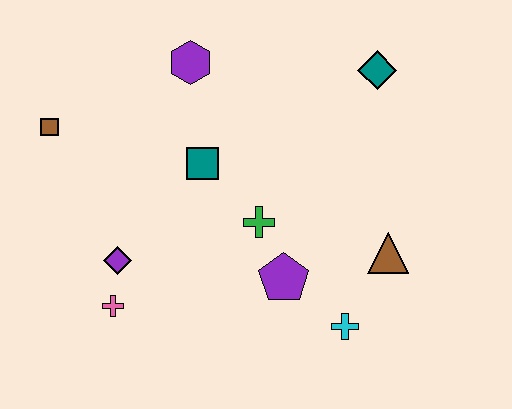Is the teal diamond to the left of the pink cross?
No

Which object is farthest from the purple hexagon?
The cyan cross is farthest from the purple hexagon.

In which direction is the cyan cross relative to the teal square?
The cyan cross is below the teal square.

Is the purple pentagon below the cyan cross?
No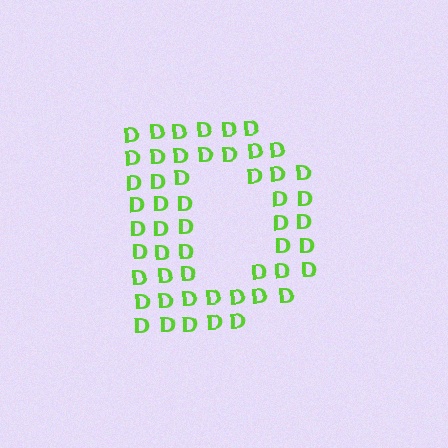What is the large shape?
The large shape is the letter D.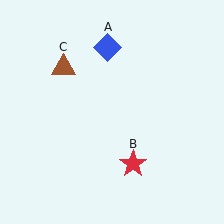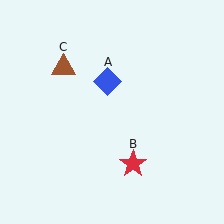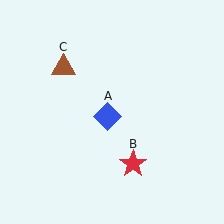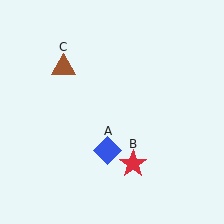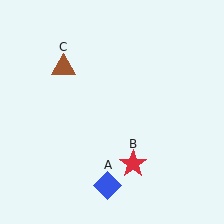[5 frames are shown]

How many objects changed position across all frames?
1 object changed position: blue diamond (object A).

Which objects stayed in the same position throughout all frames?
Red star (object B) and brown triangle (object C) remained stationary.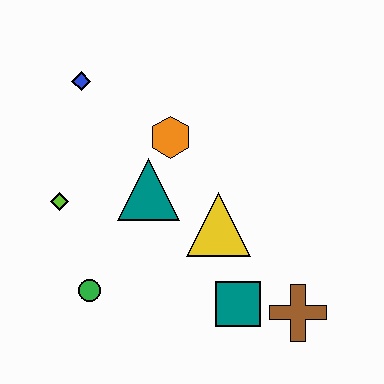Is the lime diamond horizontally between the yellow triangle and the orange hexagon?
No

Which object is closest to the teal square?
The brown cross is closest to the teal square.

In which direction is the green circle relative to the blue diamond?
The green circle is below the blue diamond.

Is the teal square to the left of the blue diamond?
No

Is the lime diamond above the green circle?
Yes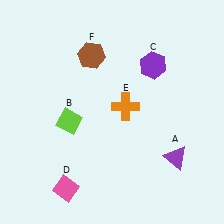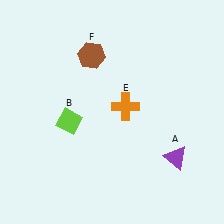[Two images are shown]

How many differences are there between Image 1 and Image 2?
There are 2 differences between the two images.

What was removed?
The purple hexagon (C), the pink diamond (D) were removed in Image 2.